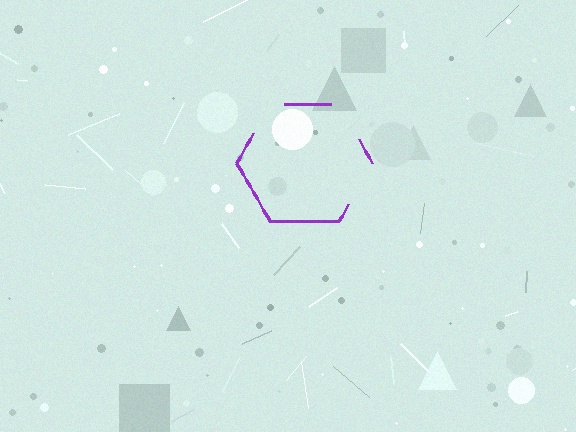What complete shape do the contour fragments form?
The contour fragments form a hexagon.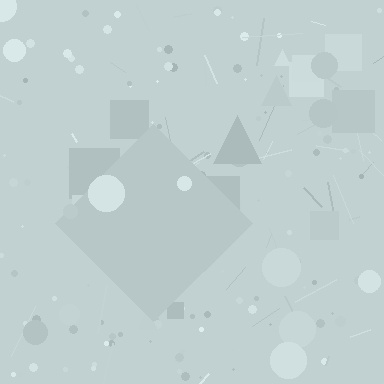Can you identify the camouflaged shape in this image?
The camouflaged shape is a diamond.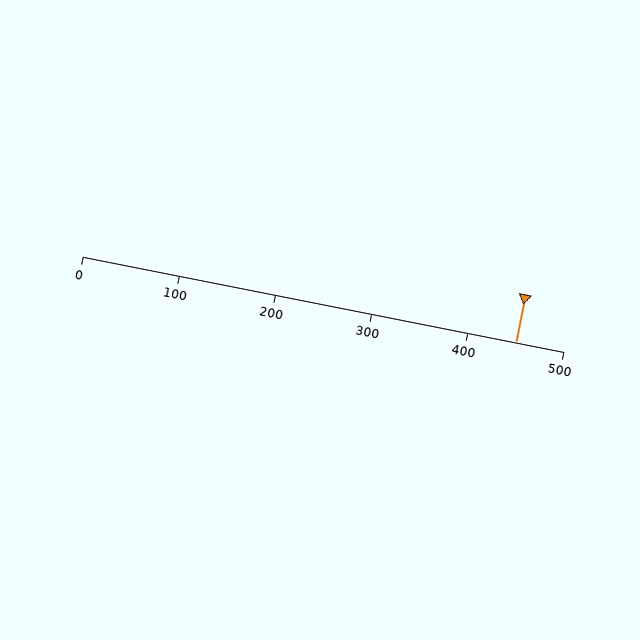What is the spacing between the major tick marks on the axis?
The major ticks are spaced 100 apart.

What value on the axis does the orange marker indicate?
The marker indicates approximately 450.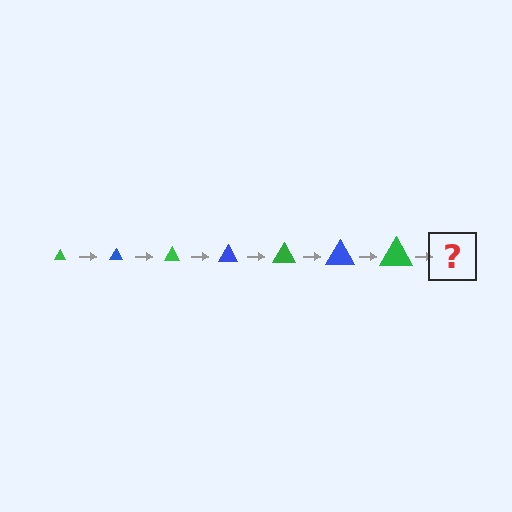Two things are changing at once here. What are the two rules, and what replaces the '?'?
The two rules are that the triangle grows larger each step and the color cycles through green and blue. The '?' should be a blue triangle, larger than the previous one.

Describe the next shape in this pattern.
It should be a blue triangle, larger than the previous one.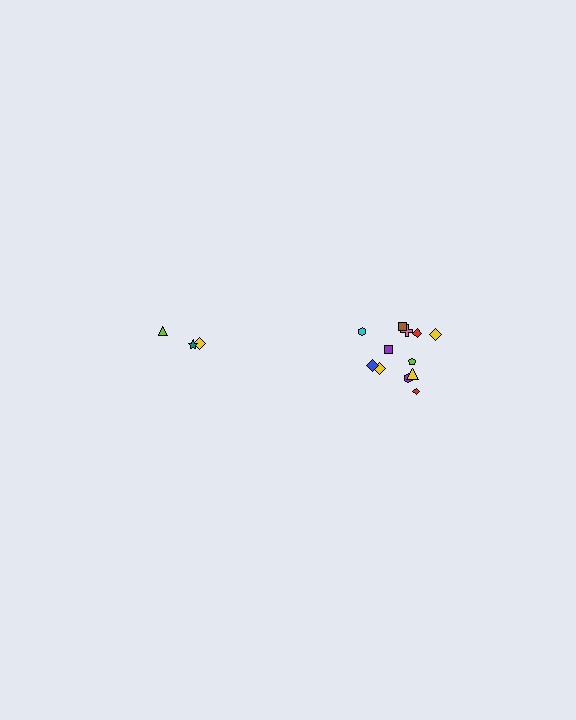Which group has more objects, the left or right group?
The right group.